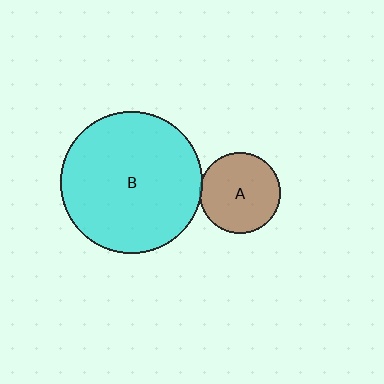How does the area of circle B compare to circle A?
Approximately 3.1 times.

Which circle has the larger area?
Circle B (cyan).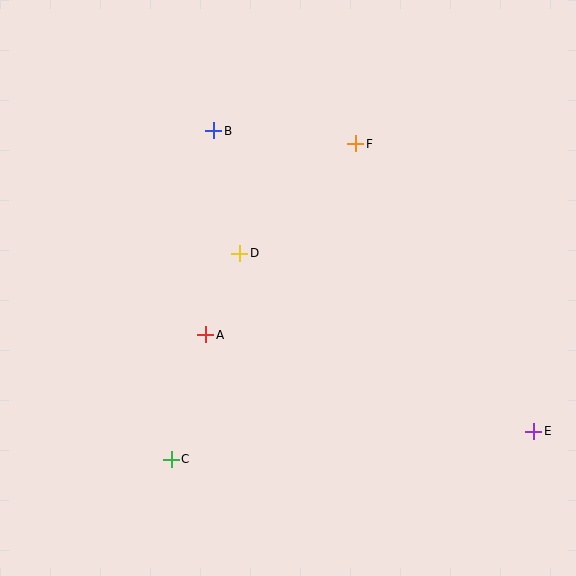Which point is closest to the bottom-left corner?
Point C is closest to the bottom-left corner.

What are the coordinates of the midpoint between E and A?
The midpoint between E and A is at (370, 383).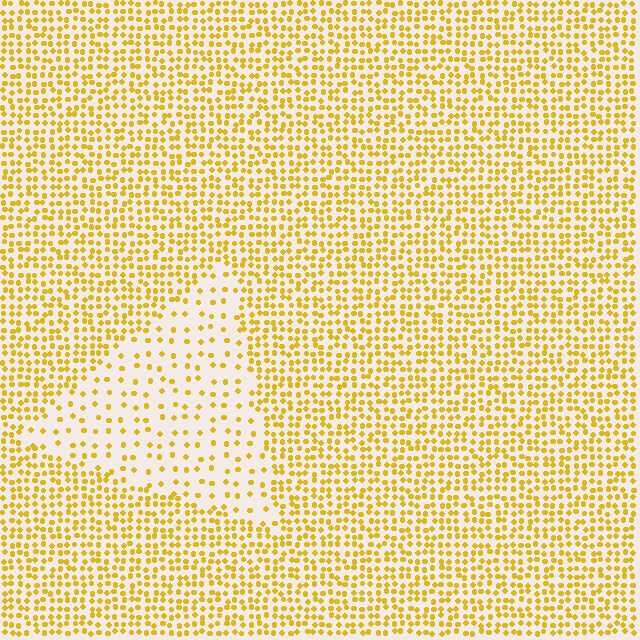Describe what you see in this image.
The image contains small yellow elements arranged at two different densities. A triangle-shaped region is visible where the elements are less densely packed than the surrounding area.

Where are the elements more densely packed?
The elements are more densely packed outside the triangle boundary.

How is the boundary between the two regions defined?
The boundary is defined by a change in element density (approximately 2.6x ratio). All elements are the same color, size, and shape.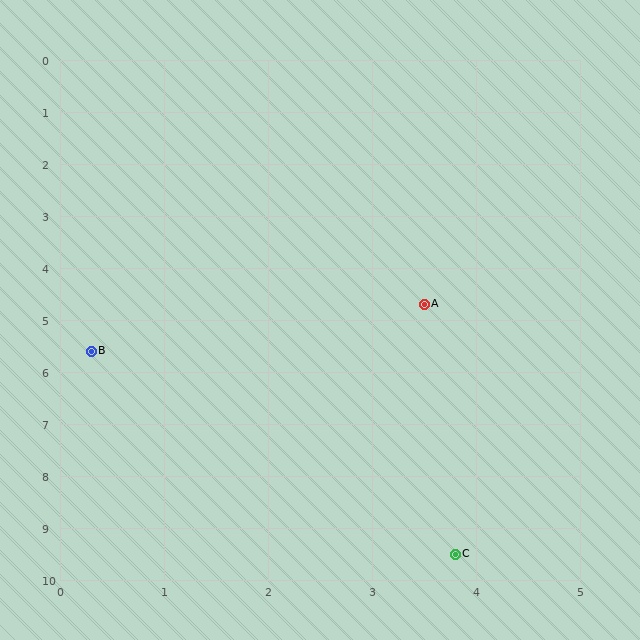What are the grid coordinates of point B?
Point B is at approximately (0.3, 5.6).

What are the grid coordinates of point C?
Point C is at approximately (3.8, 9.5).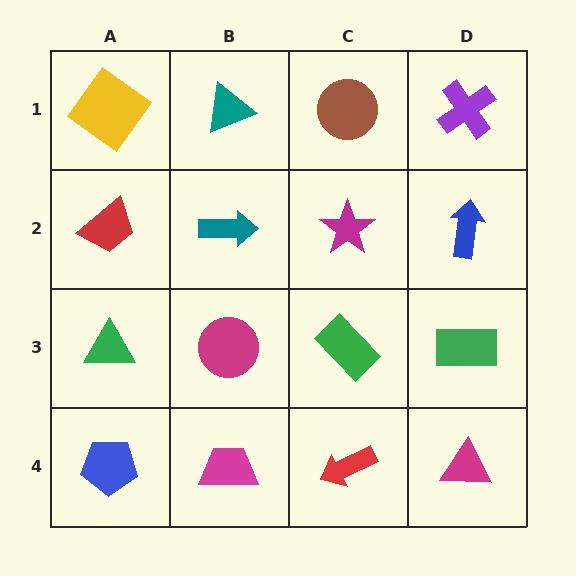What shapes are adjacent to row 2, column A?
A yellow diamond (row 1, column A), a green triangle (row 3, column A), a teal arrow (row 2, column B).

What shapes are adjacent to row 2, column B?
A teal triangle (row 1, column B), a magenta circle (row 3, column B), a red trapezoid (row 2, column A), a magenta star (row 2, column C).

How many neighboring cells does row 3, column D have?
3.